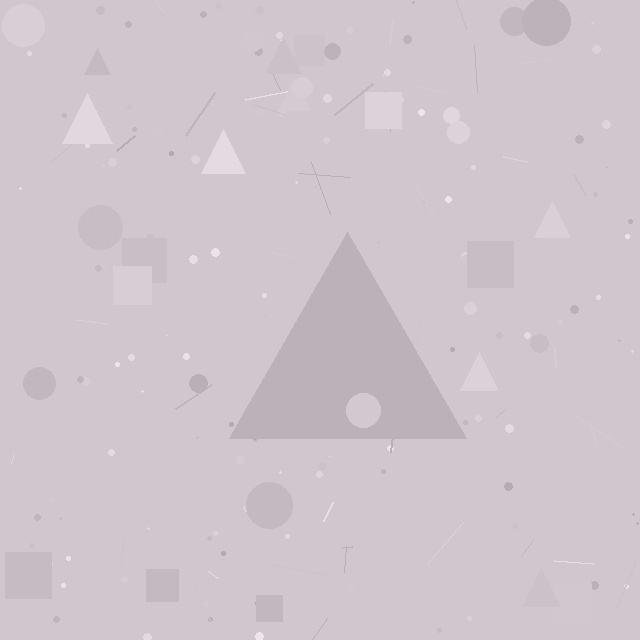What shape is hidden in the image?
A triangle is hidden in the image.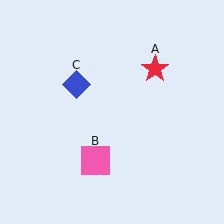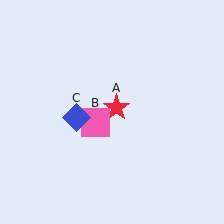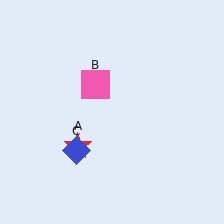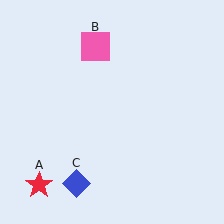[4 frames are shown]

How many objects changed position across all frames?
3 objects changed position: red star (object A), pink square (object B), blue diamond (object C).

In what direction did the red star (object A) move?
The red star (object A) moved down and to the left.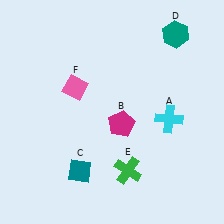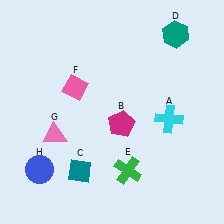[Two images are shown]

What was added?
A pink triangle (G), a blue circle (H) were added in Image 2.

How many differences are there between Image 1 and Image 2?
There are 2 differences between the two images.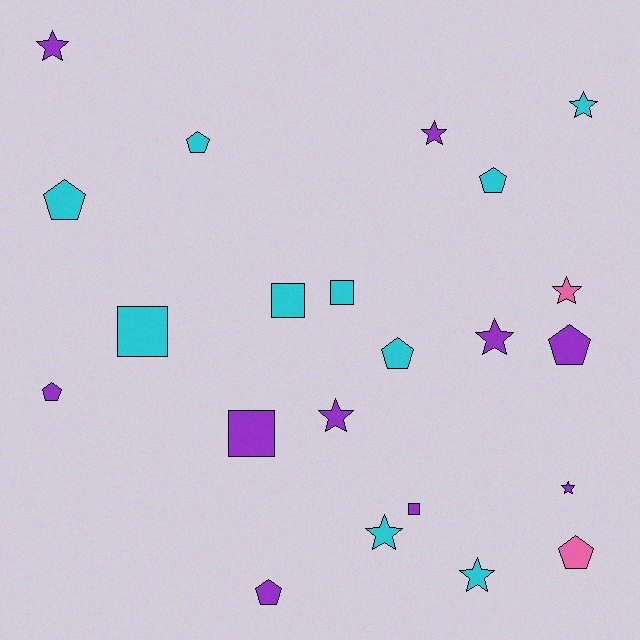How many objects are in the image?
There are 22 objects.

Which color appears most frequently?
Cyan, with 10 objects.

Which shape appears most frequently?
Star, with 9 objects.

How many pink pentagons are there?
There is 1 pink pentagon.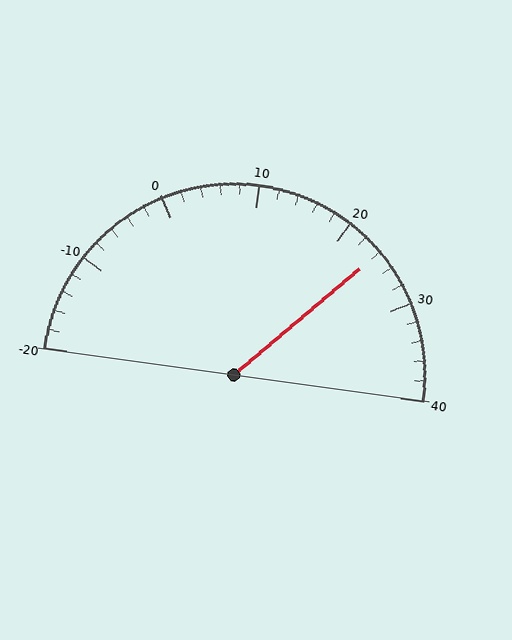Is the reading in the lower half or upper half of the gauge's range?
The reading is in the upper half of the range (-20 to 40).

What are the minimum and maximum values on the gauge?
The gauge ranges from -20 to 40.